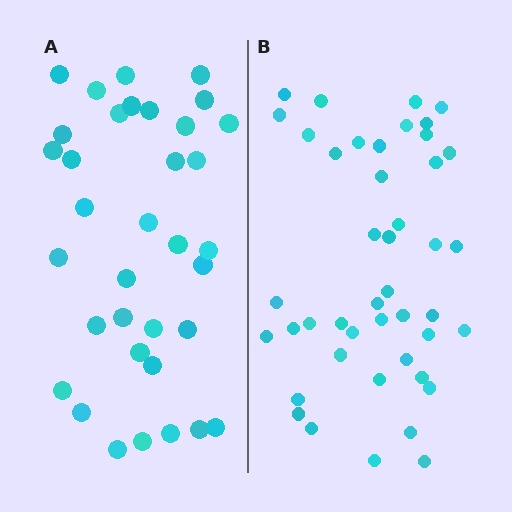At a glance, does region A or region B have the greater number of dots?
Region B (the right region) has more dots.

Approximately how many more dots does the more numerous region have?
Region B has roughly 8 or so more dots than region A.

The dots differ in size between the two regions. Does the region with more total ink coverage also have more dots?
No. Region A has more total ink coverage because its dots are larger, but region B actually contains more individual dots. Total area can be misleading — the number of items is what matters here.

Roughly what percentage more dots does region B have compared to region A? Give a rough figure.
About 25% more.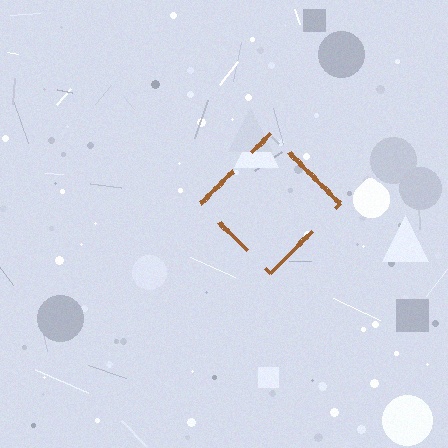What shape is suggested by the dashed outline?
The dashed outline suggests a diamond.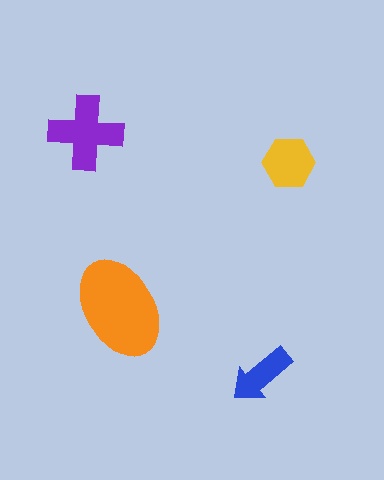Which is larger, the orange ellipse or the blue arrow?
The orange ellipse.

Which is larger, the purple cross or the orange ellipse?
The orange ellipse.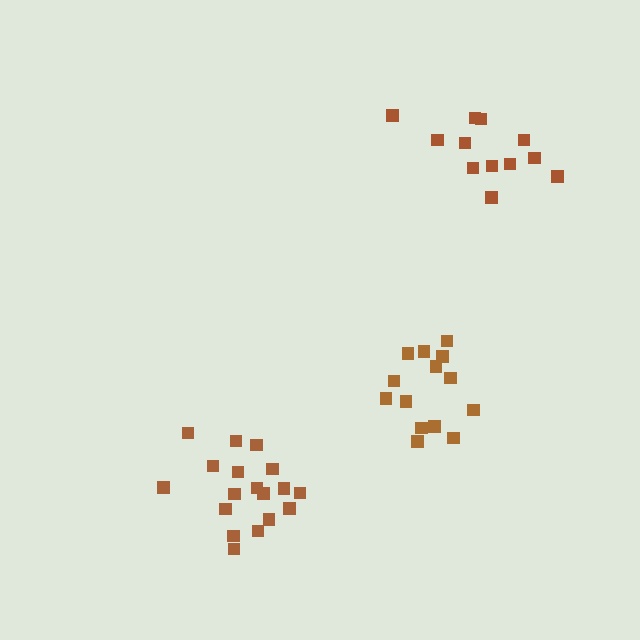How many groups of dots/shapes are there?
There are 3 groups.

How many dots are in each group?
Group 1: 13 dots, Group 2: 14 dots, Group 3: 19 dots (46 total).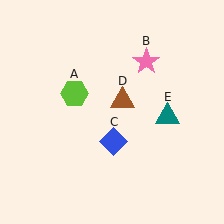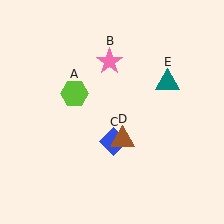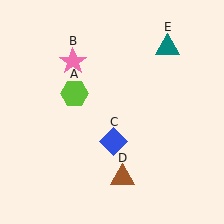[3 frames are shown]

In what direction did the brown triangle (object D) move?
The brown triangle (object D) moved down.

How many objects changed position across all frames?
3 objects changed position: pink star (object B), brown triangle (object D), teal triangle (object E).